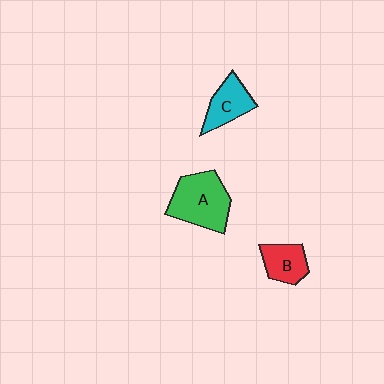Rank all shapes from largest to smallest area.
From largest to smallest: A (green), C (cyan), B (red).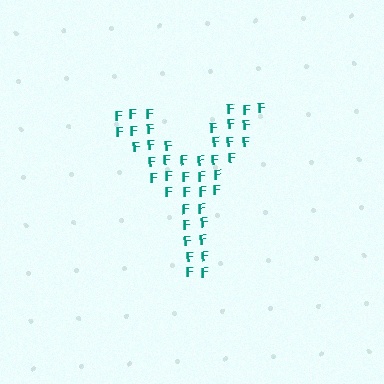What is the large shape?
The large shape is the letter Y.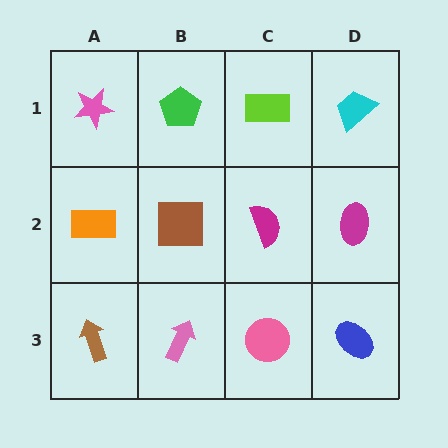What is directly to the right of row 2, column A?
A brown square.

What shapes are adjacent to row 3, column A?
An orange rectangle (row 2, column A), a pink arrow (row 3, column B).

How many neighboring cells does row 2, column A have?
3.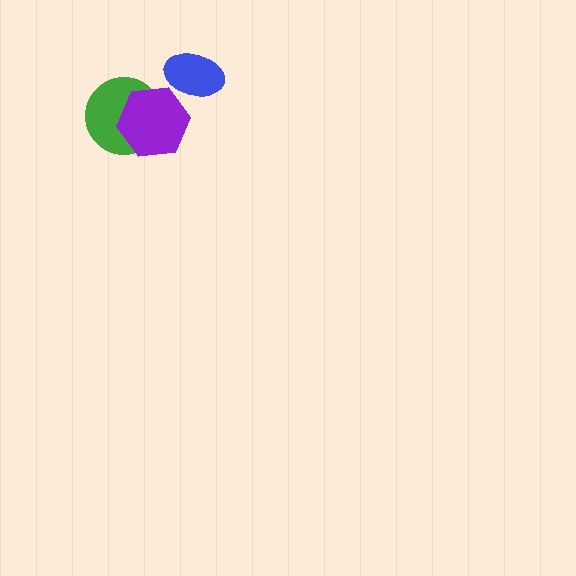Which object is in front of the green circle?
The purple hexagon is in front of the green circle.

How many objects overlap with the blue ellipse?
0 objects overlap with the blue ellipse.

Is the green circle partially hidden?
Yes, it is partially covered by another shape.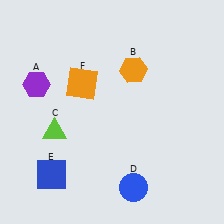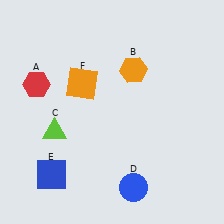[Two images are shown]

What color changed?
The hexagon (A) changed from purple in Image 1 to red in Image 2.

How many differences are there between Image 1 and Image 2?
There is 1 difference between the two images.